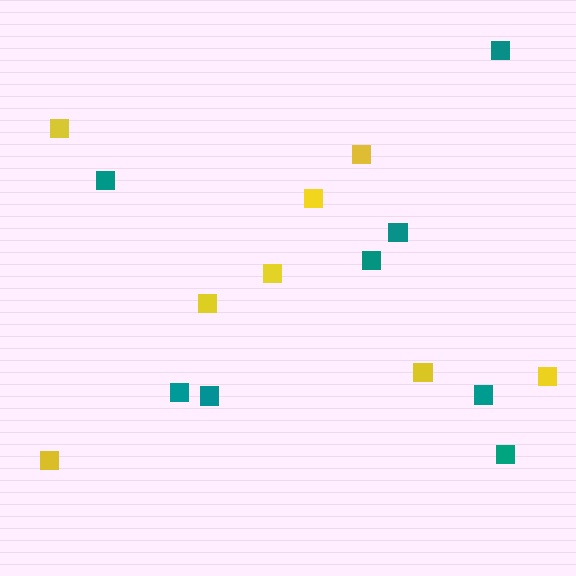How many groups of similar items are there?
There are 2 groups: one group of teal squares (8) and one group of yellow squares (8).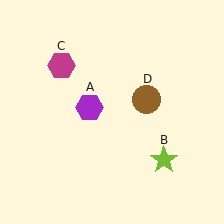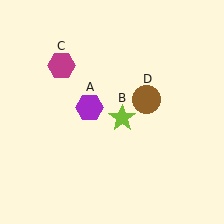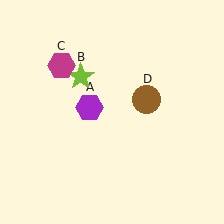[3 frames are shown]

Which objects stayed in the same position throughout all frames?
Purple hexagon (object A) and magenta hexagon (object C) and brown circle (object D) remained stationary.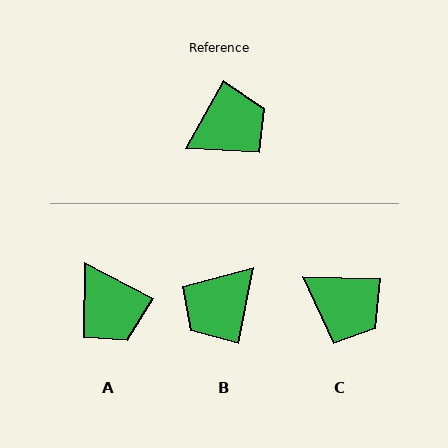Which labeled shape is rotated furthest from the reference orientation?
B, about 162 degrees away.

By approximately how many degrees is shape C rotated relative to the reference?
Approximately 62 degrees clockwise.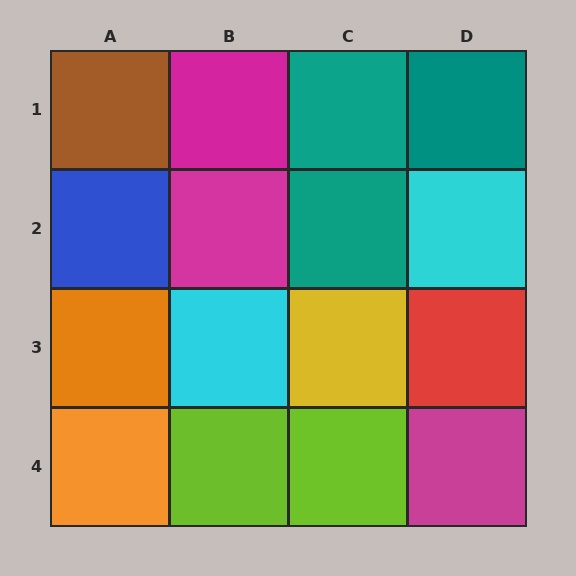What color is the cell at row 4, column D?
Magenta.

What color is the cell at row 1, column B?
Magenta.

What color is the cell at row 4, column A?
Orange.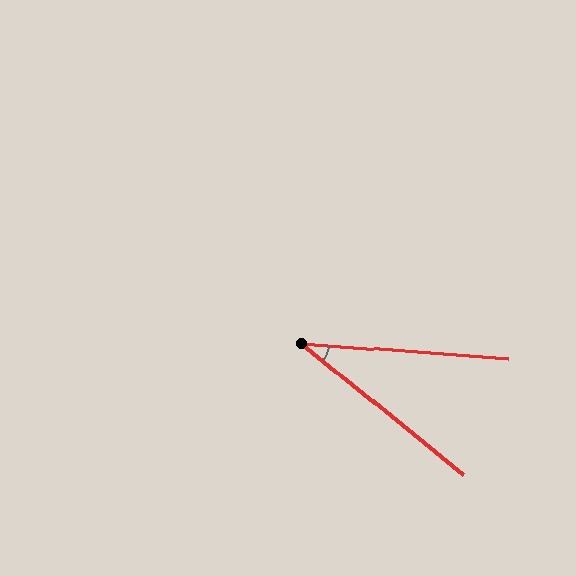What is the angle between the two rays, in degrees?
Approximately 35 degrees.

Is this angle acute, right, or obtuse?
It is acute.